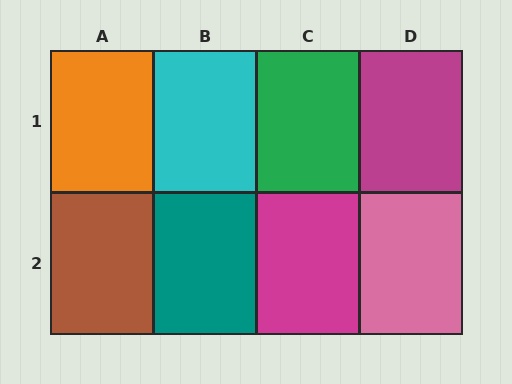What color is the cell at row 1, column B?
Cyan.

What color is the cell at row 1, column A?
Orange.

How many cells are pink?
1 cell is pink.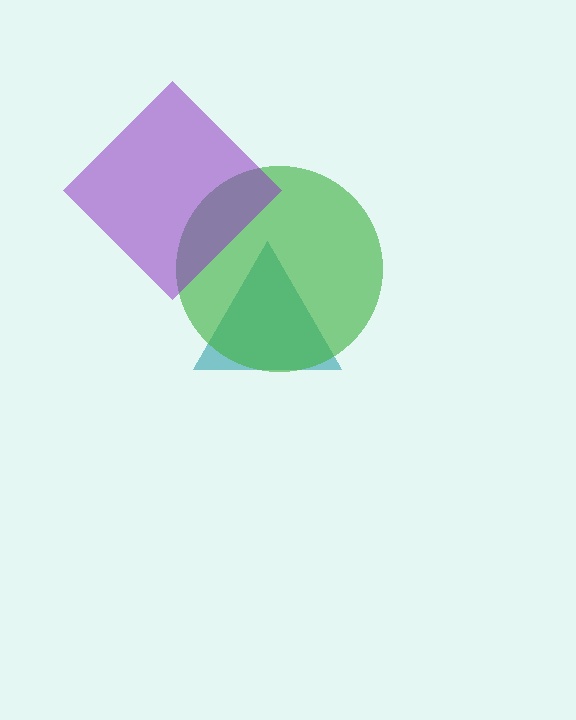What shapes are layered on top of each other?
The layered shapes are: a teal triangle, a green circle, a purple diamond.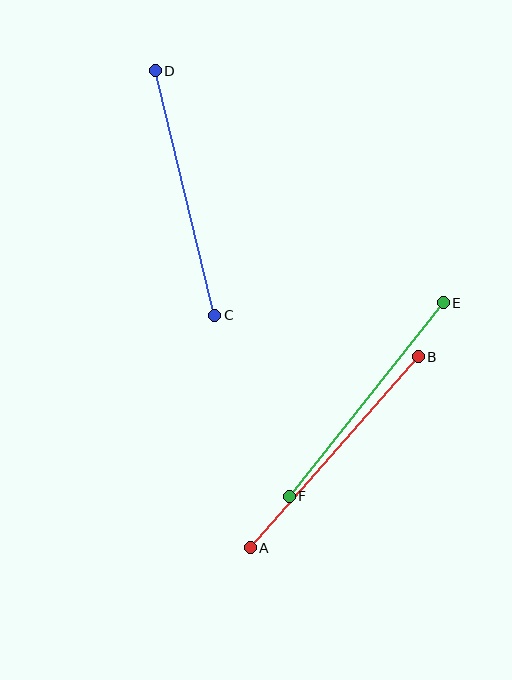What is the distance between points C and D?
The distance is approximately 252 pixels.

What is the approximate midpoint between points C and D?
The midpoint is at approximately (185, 193) pixels.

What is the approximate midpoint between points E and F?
The midpoint is at approximately (366, 399) pixels.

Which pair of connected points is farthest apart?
Points A and B are farthest apart.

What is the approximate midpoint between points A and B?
The midpoint is at approximately (334, 452) pixels.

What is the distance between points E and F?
The distance is approximately 247 pixels.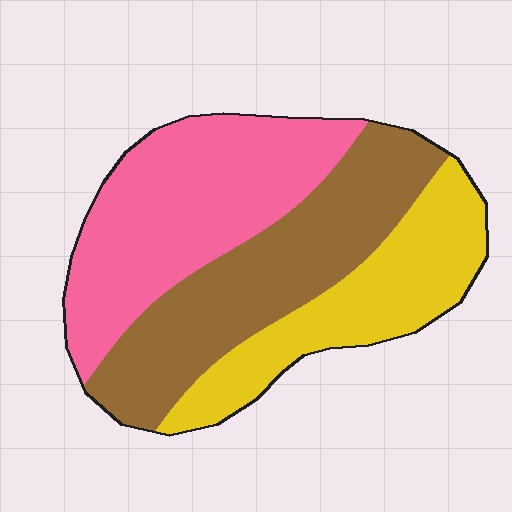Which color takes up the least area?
Yellow, at roughly 25%.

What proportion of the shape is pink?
Pink takes up about three eighths (3/8) of the shape.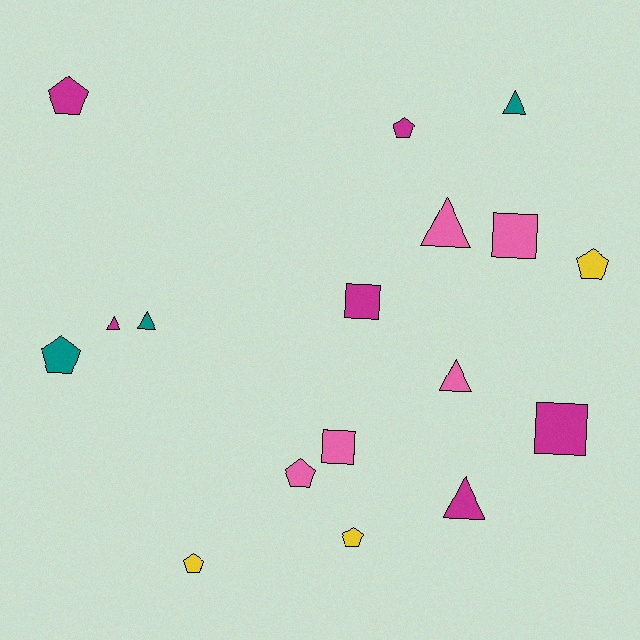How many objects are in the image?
There are 17 objects.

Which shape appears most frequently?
Pentagon, with 7 objects.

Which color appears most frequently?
Magenta, with 6 objects.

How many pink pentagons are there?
There is 1 pink pentagon.